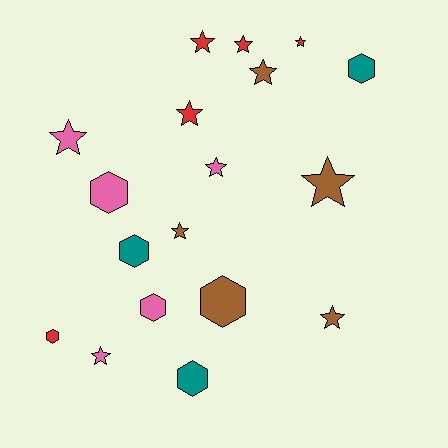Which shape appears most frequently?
Star, with 11 objects.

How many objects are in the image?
There are 18 objects.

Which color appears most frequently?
Brown, with 5 objects.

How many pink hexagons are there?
There are 2 pink hexagons.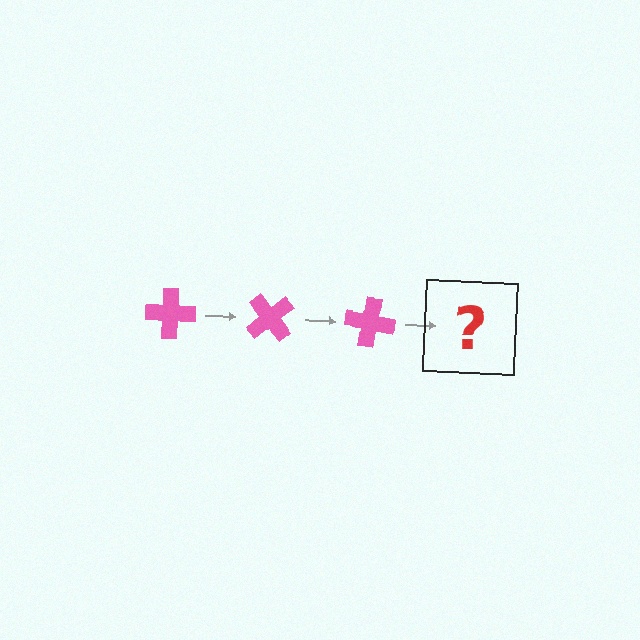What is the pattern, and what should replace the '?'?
The pattern is that the cross rotates 50 degrees each step. The '?' should be a pink cross rotated 150 degrees.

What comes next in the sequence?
The next element should be a pink cross rotated 150 degrees.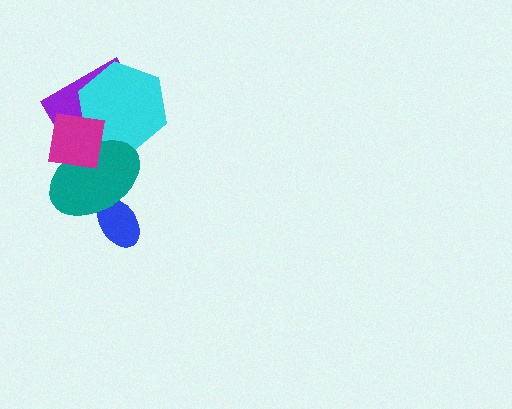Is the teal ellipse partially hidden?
Yes, it is partially covered by another shape.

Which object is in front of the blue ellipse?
The teal ellipse is in front of the blue ellipse.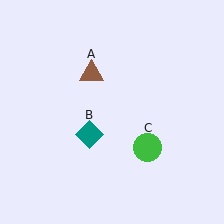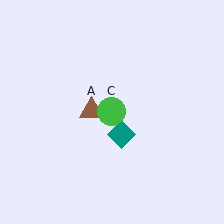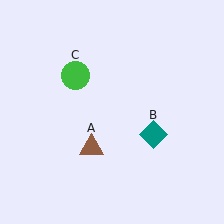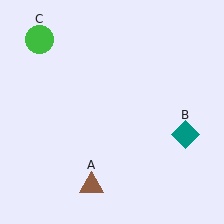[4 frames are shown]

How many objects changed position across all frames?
3 objects changed position: brown triangle (object A), teal diamond (object B), green circle (object C).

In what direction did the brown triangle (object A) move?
The brown triangle (object A) moved down.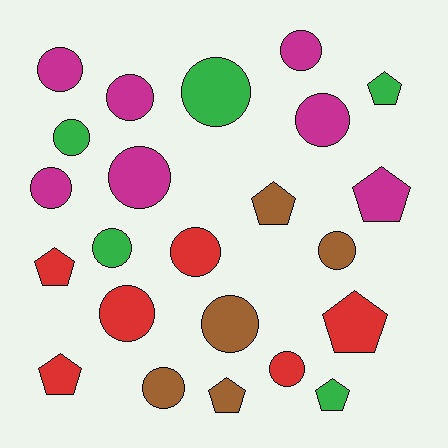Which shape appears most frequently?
Circle, with 15 objects.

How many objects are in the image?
There are 23 objects.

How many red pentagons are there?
There are 3 red pentagons.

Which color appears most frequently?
Magenta, with 7 objects.